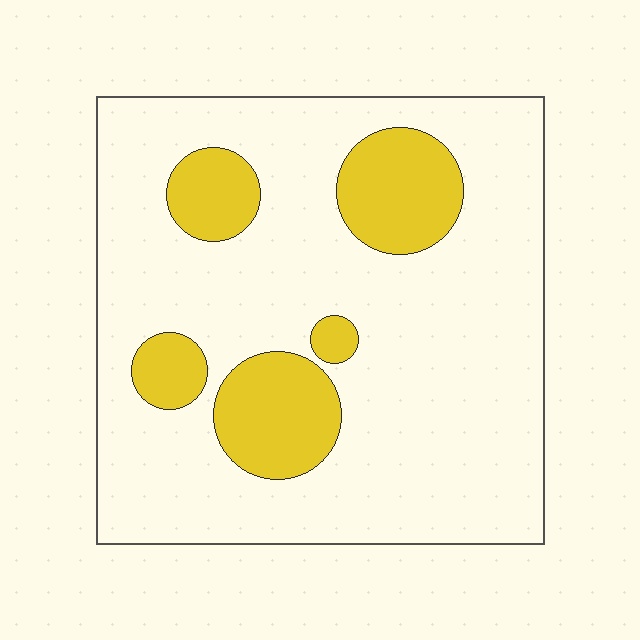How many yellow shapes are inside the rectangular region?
5.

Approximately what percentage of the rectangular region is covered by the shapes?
Approximately 20%.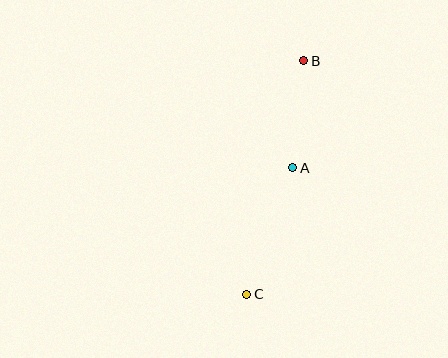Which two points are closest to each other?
Points A and B are closest to each other.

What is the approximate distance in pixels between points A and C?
The distance between A and C is approximately 135 pixels.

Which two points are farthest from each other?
Points B and C are farthest from each other.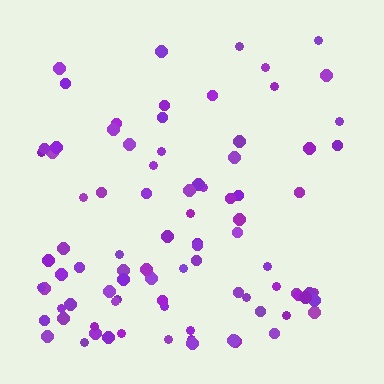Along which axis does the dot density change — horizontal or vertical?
Vertical.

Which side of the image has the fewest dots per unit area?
The top.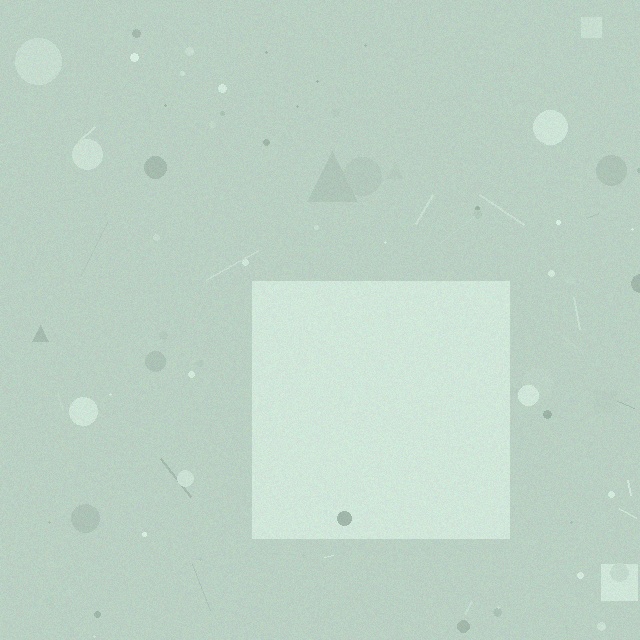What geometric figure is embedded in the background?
A square is embedded in the background.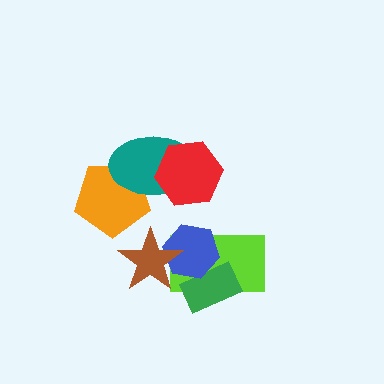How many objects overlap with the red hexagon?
1 object overlaps with the red hexagon.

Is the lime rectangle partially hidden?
Yes, it is partially covered by another shape.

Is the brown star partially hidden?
No, no other shape covers it.